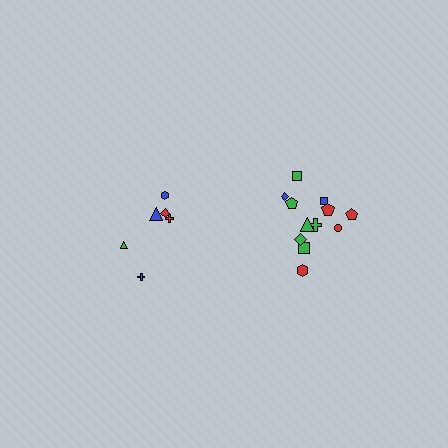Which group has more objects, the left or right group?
The right group.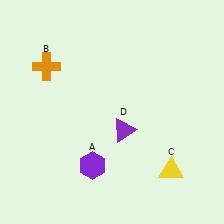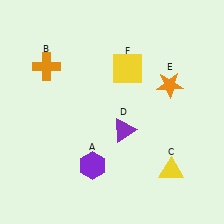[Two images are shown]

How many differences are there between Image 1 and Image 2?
There are 2 differences between the two images.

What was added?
An orange star (E), a yellow square (F) were added in Image 2.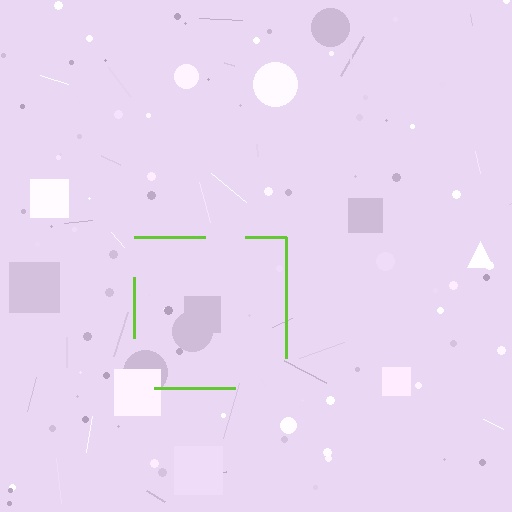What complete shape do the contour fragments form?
The contour fragments form a square.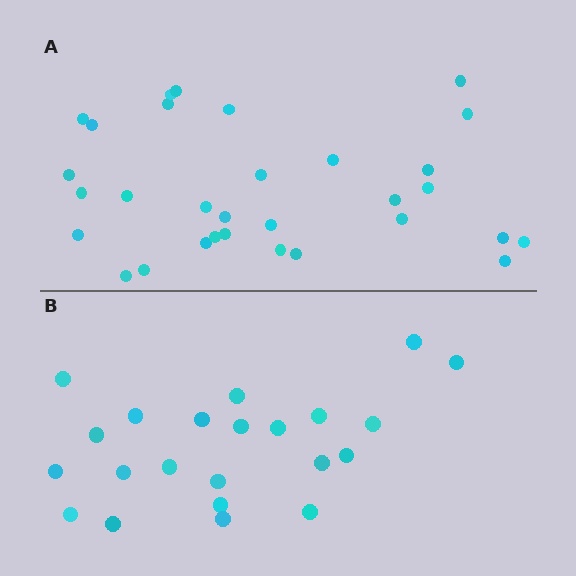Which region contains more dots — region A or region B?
Region A (the top region) has more dots.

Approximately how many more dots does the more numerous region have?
Region A has roughly 8 or so more dots than region B.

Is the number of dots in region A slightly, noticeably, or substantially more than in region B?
Region A has noticeably more, but not dramatically so. The ratio is roughly 1.4 to 1.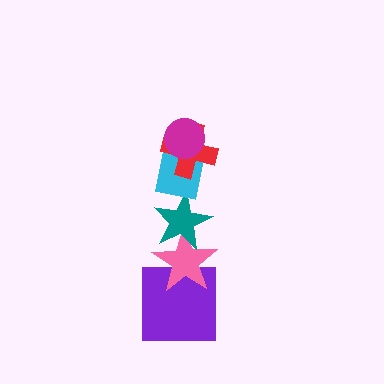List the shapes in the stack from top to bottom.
From top to bottom: the magenta circle, the red cross, the cyan square, the teal star, the pink star, the purple square.